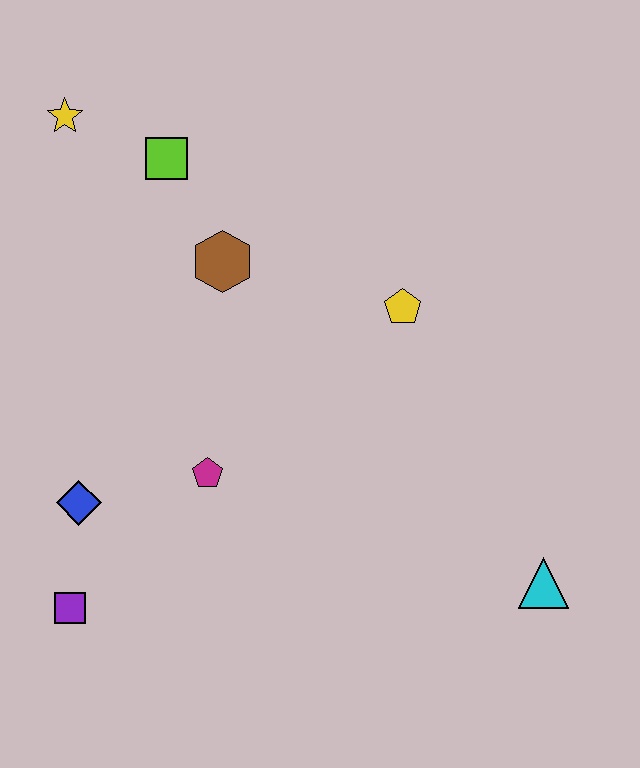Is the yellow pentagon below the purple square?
No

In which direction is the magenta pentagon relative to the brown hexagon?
The magenta pentagon is below the brown hexagon.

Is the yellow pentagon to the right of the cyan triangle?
No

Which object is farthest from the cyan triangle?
The yellow star is farthest from the cyan triangle.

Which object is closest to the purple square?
The blue diamond is closest to the purple square.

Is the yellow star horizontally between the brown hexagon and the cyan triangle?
No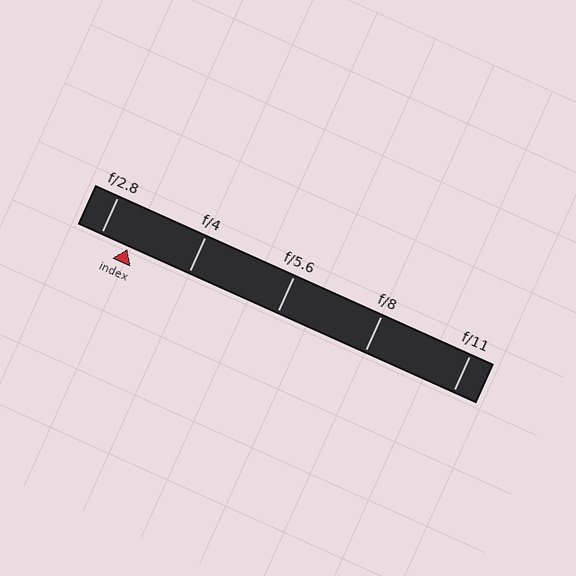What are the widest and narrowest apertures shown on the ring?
The widest aperture shown is f/2.8 and the narrowest is f/11.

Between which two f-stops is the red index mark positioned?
The index mark is between f/2.8 and f/4.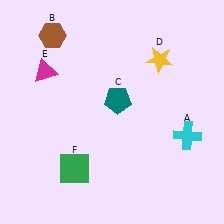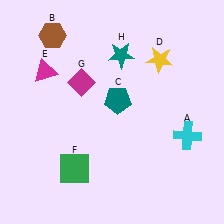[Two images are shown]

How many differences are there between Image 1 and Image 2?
There are 2 differences between the two images.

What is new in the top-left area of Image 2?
A magenta diamond (G) was added in the top-left area of Image 2.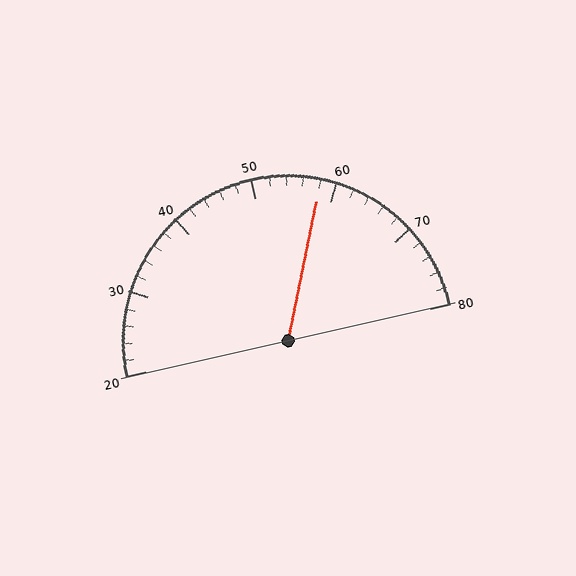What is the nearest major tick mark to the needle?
The nearest major tick mark is 60.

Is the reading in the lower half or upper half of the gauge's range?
The reading is in the upper half of the range (20 to 80).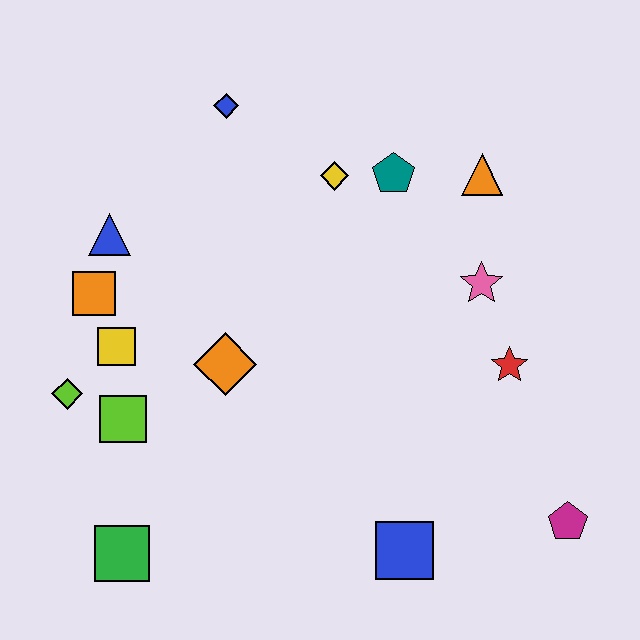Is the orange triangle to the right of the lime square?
Yes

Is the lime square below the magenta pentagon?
No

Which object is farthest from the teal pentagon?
The green square is farthest from the teal pentagon.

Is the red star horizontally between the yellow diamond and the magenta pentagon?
Yes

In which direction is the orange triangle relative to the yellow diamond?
The orange triangle is to the right of the yellow diamond.